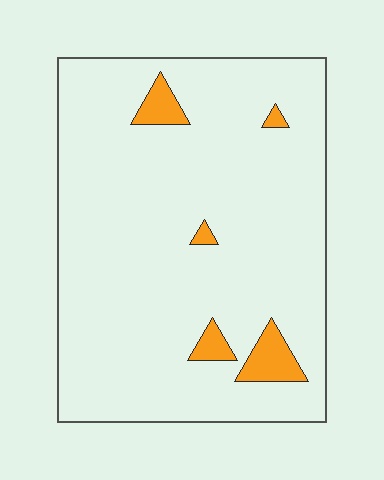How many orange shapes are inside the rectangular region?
5.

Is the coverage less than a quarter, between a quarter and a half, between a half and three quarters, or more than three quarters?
Less than a quarter.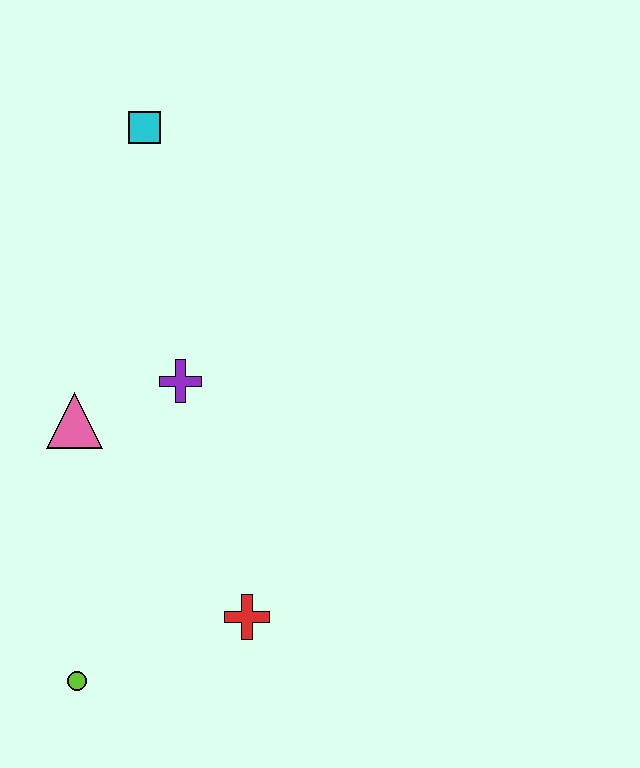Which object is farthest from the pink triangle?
The cyan square is farthest from the pink triangle.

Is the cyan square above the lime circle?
Yes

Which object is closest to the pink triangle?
The purple cross is closest to the pink triangle.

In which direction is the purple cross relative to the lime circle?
The purple cross is above the lime circle.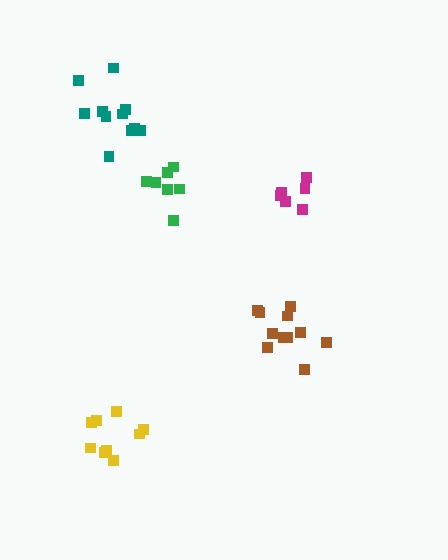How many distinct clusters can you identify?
There are 5 distinct clusters.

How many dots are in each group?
Group 1: 7 dots, Group 2: 9 dots, Group 3: 11 dots, Group 4: 6 dots, Group 5: 11 dots (44 total).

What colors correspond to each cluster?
The clusters are colored: green, yellow, brown, magenta, teal.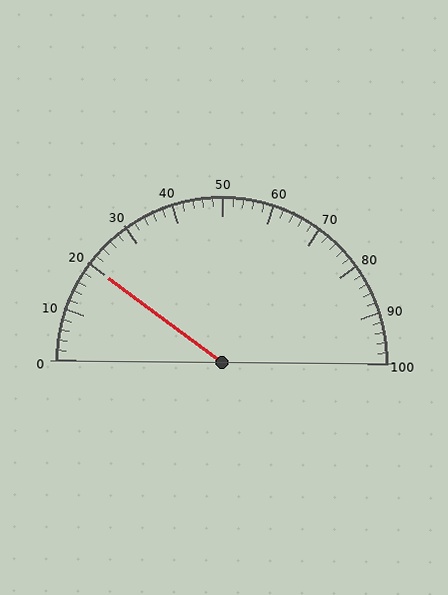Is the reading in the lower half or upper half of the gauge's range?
The reading is in the lower half of the range (0 to 100).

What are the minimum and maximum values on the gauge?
The gauge ranges from 0 to 100.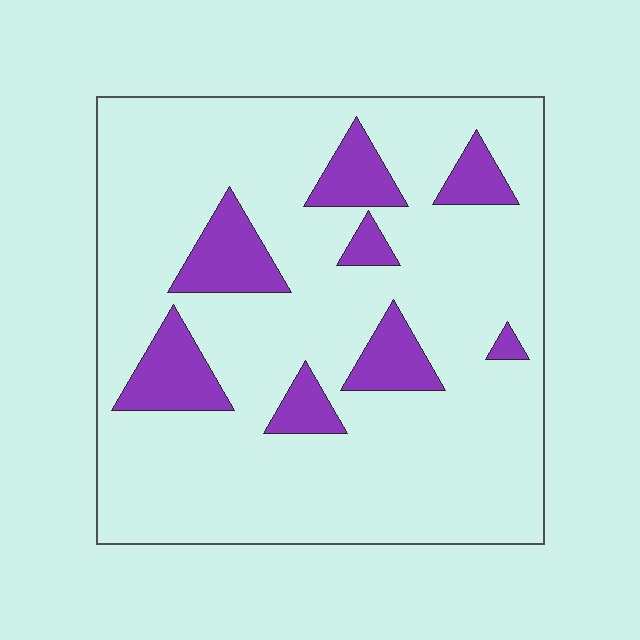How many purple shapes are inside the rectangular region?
8.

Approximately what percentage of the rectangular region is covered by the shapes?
Approximately 15%.